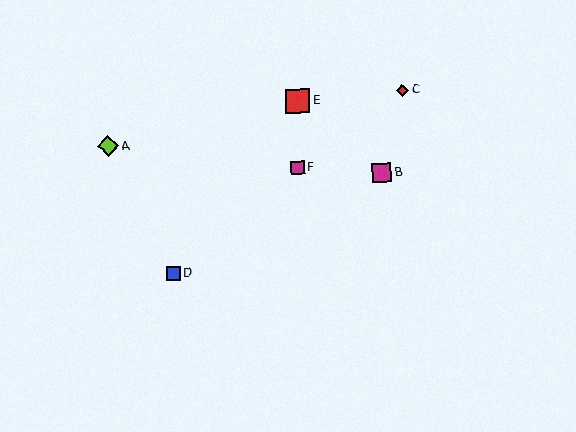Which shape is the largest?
The red square (labeled E) is the largest.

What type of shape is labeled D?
Shape D is a blue square.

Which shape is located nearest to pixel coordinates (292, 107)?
The red square (labeled E) at (298, 101) is nearest to that location.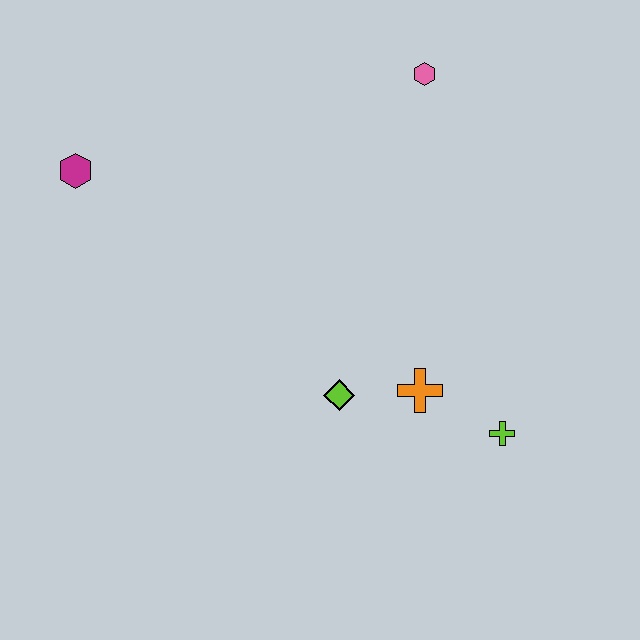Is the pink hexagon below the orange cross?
No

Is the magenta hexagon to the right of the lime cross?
No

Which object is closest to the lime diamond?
The orange cross is closest to the lime diamond.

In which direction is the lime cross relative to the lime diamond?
The lime cross is to the right of the lime diamond.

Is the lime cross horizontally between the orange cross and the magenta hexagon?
No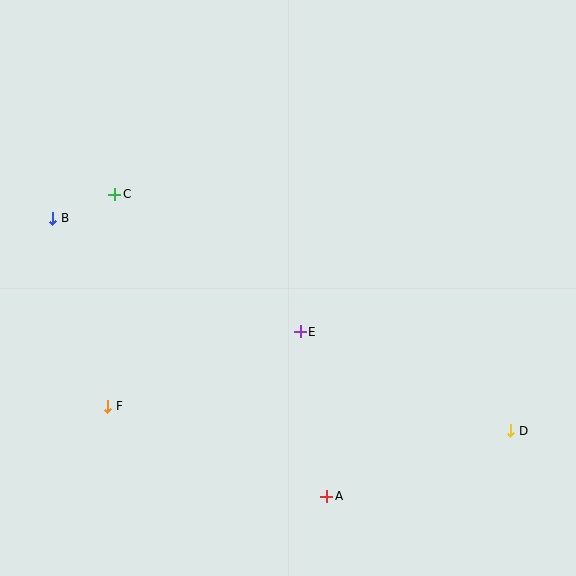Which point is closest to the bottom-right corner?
Point D is closest to the bottom-right corner.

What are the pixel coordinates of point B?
Point B is at (53, 218).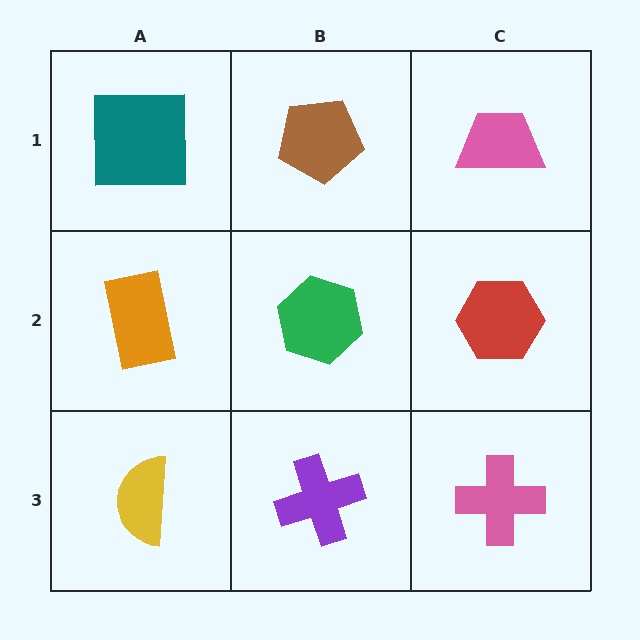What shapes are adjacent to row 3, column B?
A green hexagon (row 2, column B), a yellow semicircle (row 3, column A), a pink cross (row 3, column C).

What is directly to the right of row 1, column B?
A pink trapezoid.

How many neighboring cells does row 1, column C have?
2.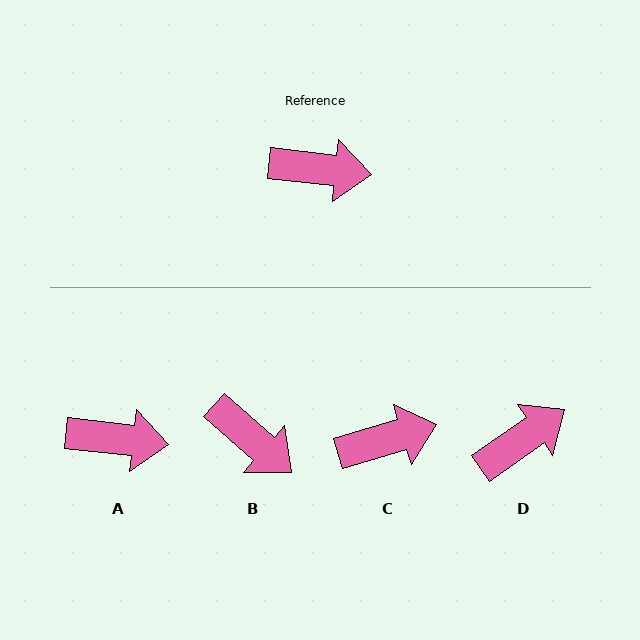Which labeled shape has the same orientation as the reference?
A.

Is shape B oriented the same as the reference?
No, it is off by about 35 degrees.